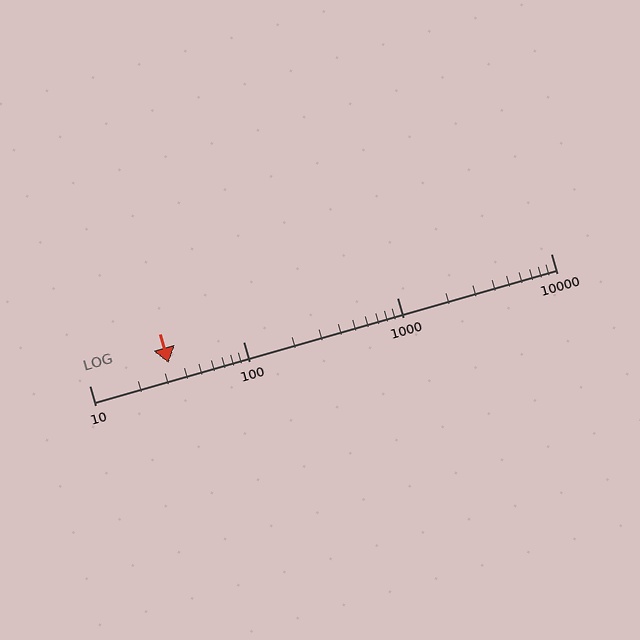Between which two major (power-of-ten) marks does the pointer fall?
The pointer is between 10 and 100.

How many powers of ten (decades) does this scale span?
The scale spans 3 decades, from 10 to 10000.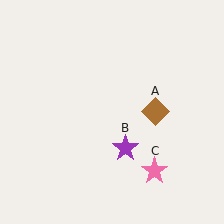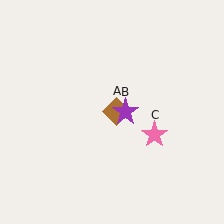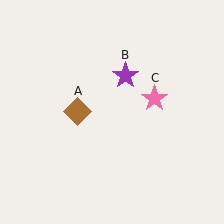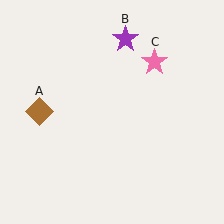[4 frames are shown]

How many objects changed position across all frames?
3 objects changed position: brown diamond (object A), purple star (object B), pink star (object C).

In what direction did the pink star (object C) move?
The pink star (object C) moved up.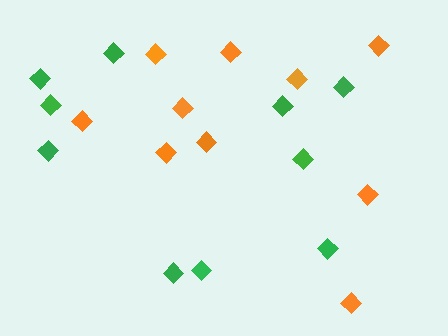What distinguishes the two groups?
There are 2 groups: one group of orange diamonds (10) and one group of green diamonds (10).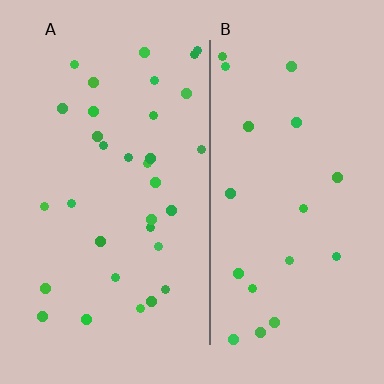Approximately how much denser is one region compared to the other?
Approximately 1.6× — region A over region B.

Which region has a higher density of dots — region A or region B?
A (the left).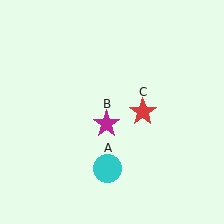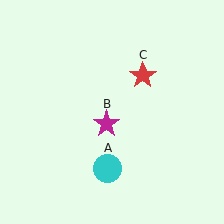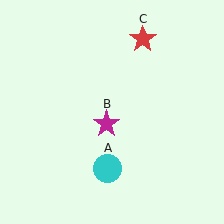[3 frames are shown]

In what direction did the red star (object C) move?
The red star (object C) moved up.